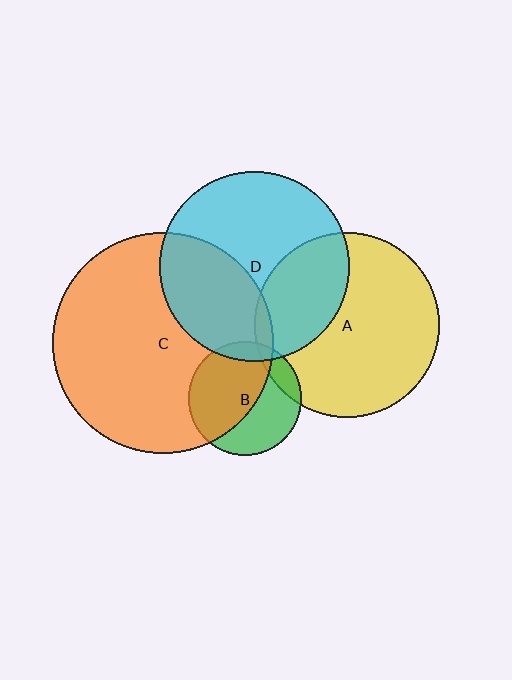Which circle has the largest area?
Circle C (orange).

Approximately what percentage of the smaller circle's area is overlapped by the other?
Approximately 5%.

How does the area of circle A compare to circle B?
Approximately 2.7 times.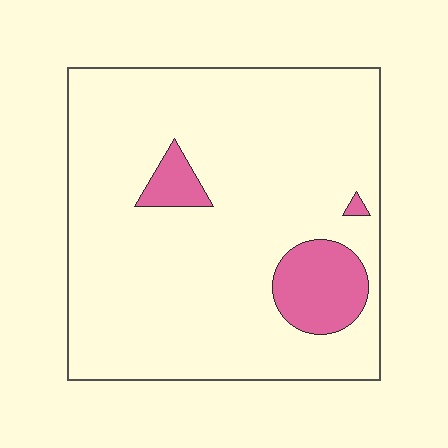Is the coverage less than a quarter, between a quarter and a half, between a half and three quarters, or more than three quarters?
Less than a quarter.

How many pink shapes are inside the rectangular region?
3.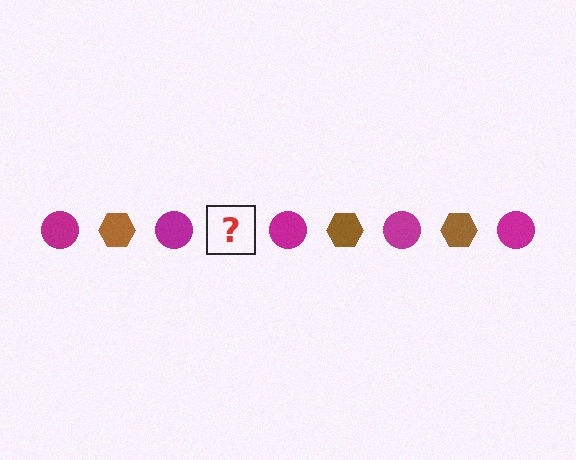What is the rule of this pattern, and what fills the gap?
The rule is that the pattern alternates between magenta circle and brown hexagon. The gap should be filled with a brown hexagon.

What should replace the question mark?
The question mark should be replaced with a brown hexagon.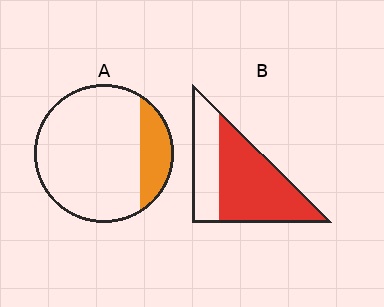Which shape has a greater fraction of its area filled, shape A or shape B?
Shape B.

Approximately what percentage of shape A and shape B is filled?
A is approximately 20% and B is approximately 65%.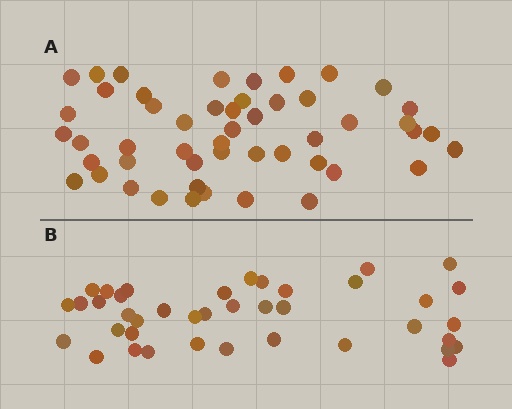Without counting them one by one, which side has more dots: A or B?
Region A (the top region) has more dots.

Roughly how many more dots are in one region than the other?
Region A has roughly 10 or so more dots than region B.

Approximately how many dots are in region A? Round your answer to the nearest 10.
About 50 dots.